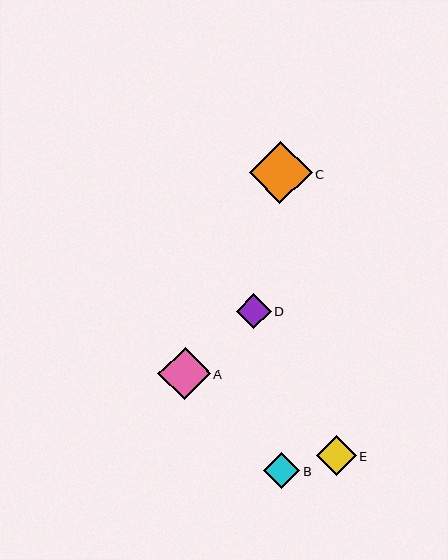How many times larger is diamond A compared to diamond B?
Diamond A is approximately 1.5 times the size of diamond B.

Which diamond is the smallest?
Diamond D is the smallest with a size of approximately 35 pixels.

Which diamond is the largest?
Diamond C is the largest with a size of approximately 63 pixels.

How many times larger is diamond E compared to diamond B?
Diamond E is approximately 1.1 times the size of diamond B.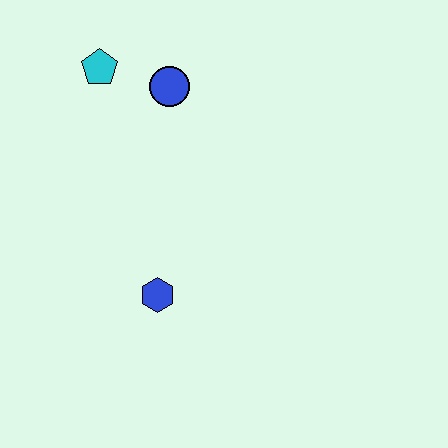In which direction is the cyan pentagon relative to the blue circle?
The cyan pentagon is to the left of the blue circle.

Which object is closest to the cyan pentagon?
The blue circle is closest to the cyan pentagon.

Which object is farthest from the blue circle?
The blue hexagon is farthest from the blue circle.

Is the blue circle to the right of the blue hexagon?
Yes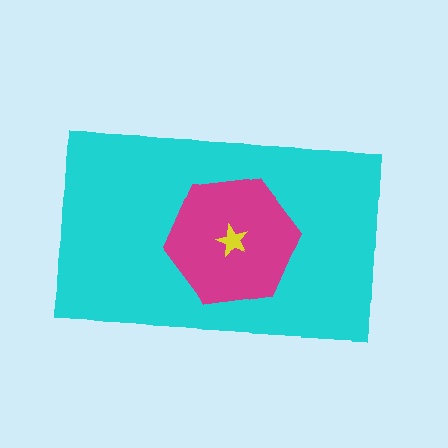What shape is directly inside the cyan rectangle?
The magenta hexagon.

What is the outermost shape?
The cyan rectangle.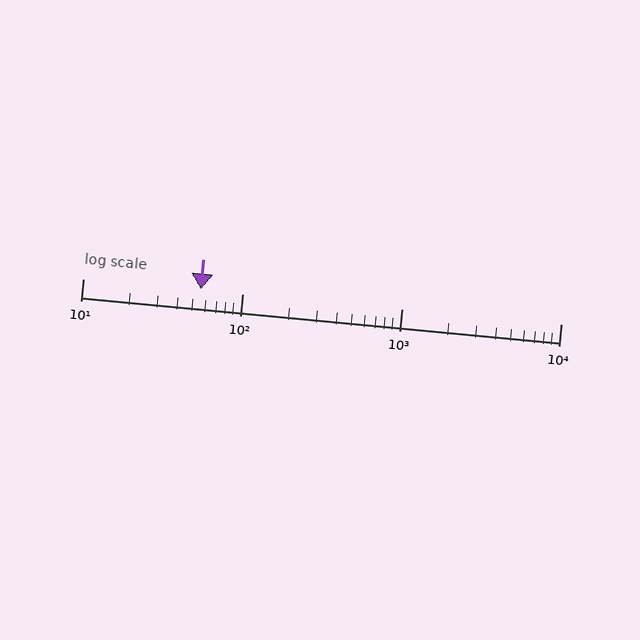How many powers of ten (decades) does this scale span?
The scale spans 3 decades, from 10 to 10000.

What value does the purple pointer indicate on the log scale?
The pointer indicates approximately 55.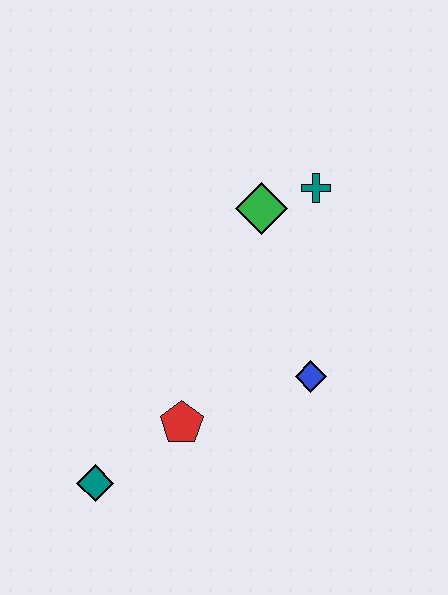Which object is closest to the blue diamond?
The red pentagon is closest to the blue diamond.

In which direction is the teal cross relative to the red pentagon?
The teal cross is above the red pentagon.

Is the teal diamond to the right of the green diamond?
No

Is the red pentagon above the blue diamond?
No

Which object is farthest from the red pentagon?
The teal cross is farthest from the red pentagon.